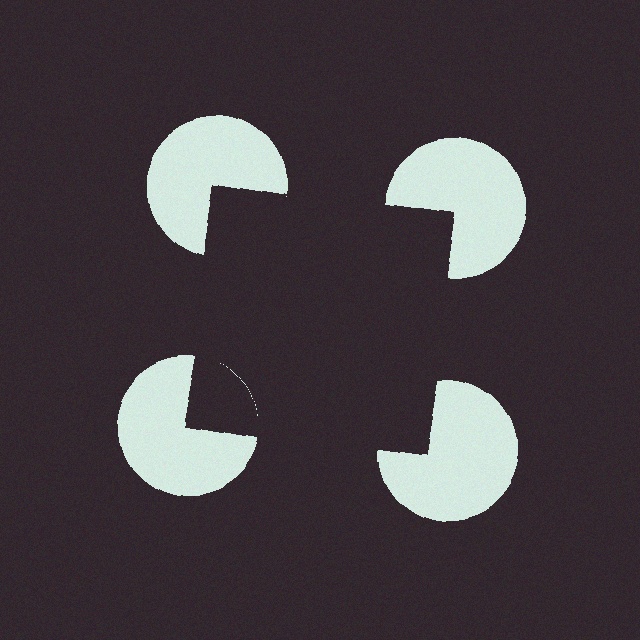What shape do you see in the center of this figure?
An illusory square — its edges are inferred from the aligned wedge cuts in the pac-man discs, not physically drawn.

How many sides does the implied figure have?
4 sides.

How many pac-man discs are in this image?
There are 4 — one at each vertex of the illusory square.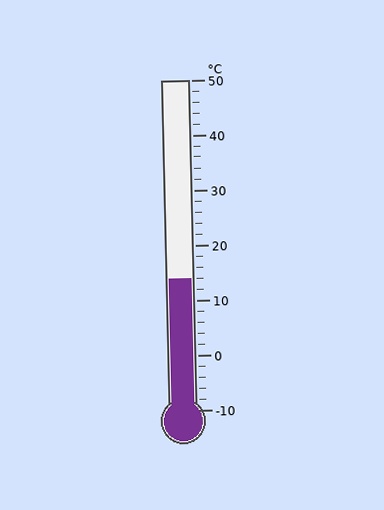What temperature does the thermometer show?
The thermometer shows approximately 14°C.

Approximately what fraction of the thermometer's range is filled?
The thermometer is filled to approximately 40% of its range.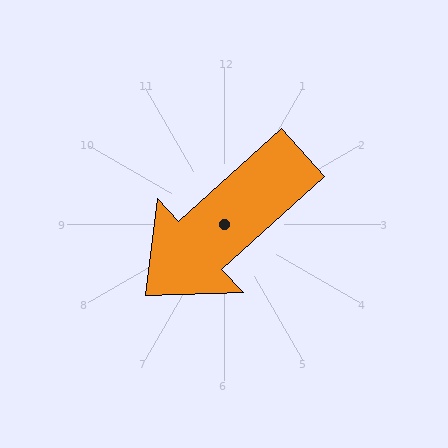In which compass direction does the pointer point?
Southwest.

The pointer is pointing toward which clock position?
Roughly 8 o'clock.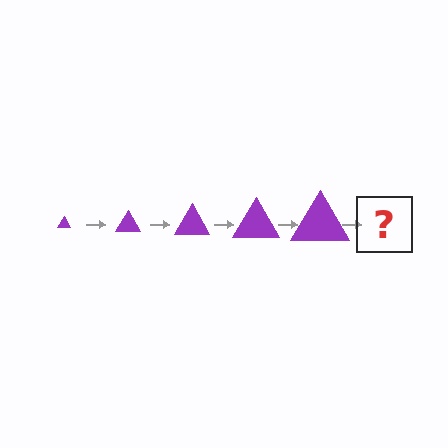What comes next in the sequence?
The next element should be a purple triangle, larger than the previous one.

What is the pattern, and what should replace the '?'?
The pattern is that the triangle gets progressively larger each step. The '?' should be a purple triangle, larger than the previous one.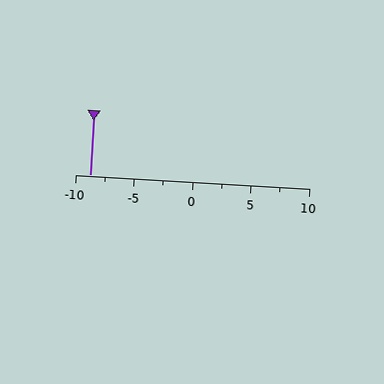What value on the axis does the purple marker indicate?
The marker indicates approximately -8.8.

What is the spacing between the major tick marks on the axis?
The major ticks are spaced 5 apart.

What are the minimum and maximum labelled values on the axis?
The axis runs from -10 to 10.